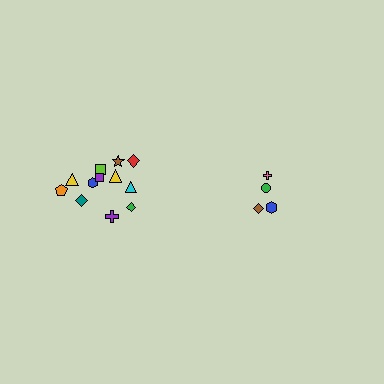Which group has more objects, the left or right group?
The left group.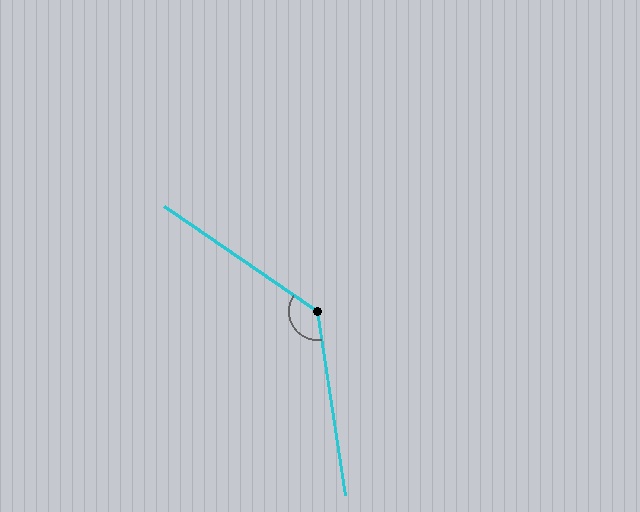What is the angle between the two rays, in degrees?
Approximately 133 degrees.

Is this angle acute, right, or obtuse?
It is obtuse.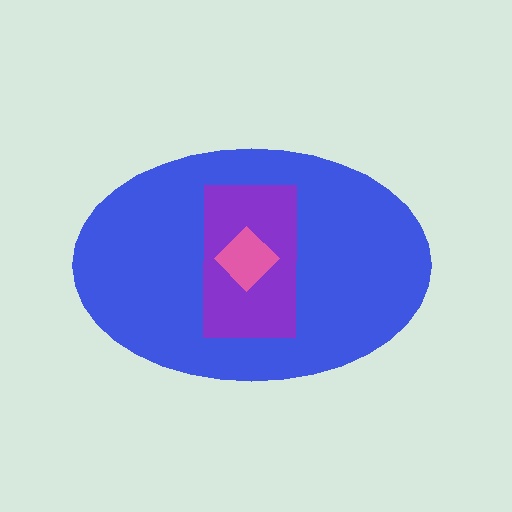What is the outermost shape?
The blue ellipse.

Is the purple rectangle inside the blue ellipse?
Yes.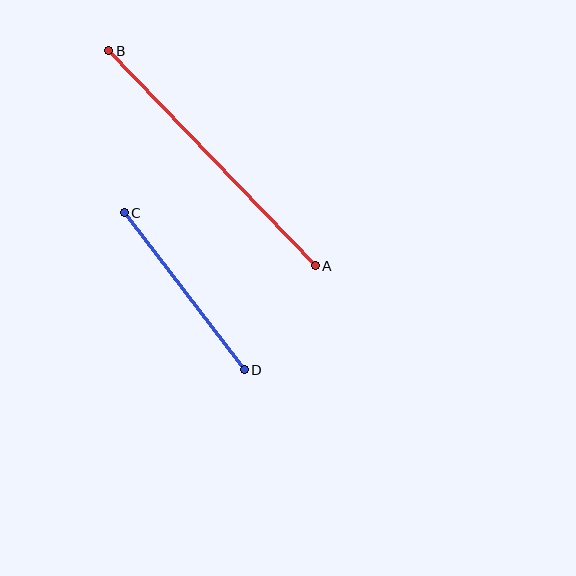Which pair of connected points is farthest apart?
Points A and B are farthest apart.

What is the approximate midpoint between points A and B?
The midpoint is at approximately (212, 158) pixels.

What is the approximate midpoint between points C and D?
The midpoint is at approximately (184, 291) pixels.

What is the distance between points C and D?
The distance is approximately 198 pixels.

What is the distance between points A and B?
The distance is approximately 298 pixels.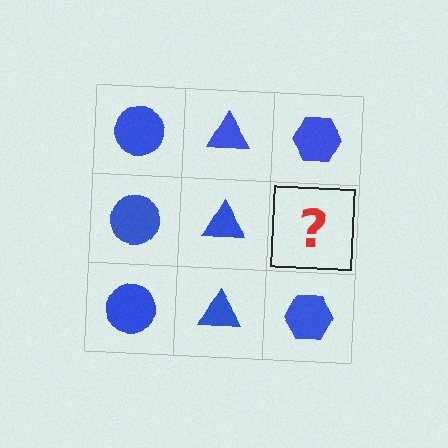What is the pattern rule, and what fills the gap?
The rule is that each column has a consistent shape. The gap should be filled with a blue hexagon.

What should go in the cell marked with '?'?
The missing cell should contain a blue hexagon.